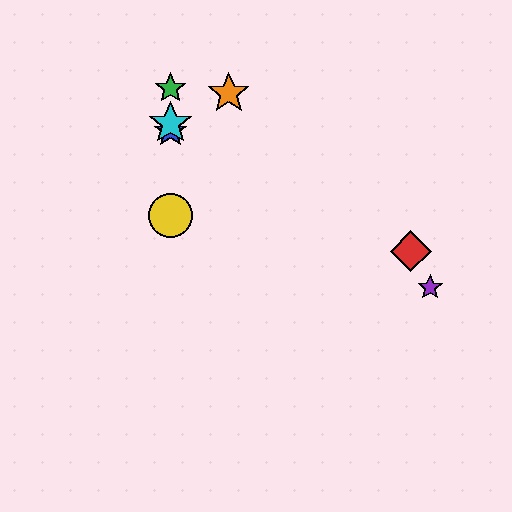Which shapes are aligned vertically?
The blue star, the green star, the yellow circle, the cyan star are aligned vertically.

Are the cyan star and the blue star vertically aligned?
Yes, both are at x≈170.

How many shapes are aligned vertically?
4 shapes (the blue star, the green star, the yellow circle, the cyan star) are aligned vertically.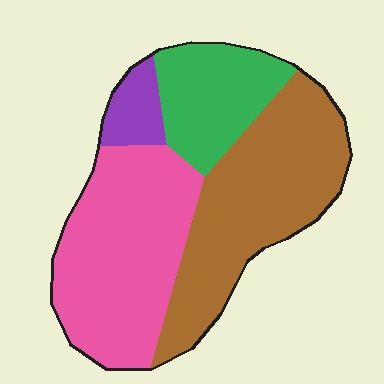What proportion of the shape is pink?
Pink covers roughly 40% of the shape.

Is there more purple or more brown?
Brown.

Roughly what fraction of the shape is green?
Green takes up about one sixth (1/6) of the shape.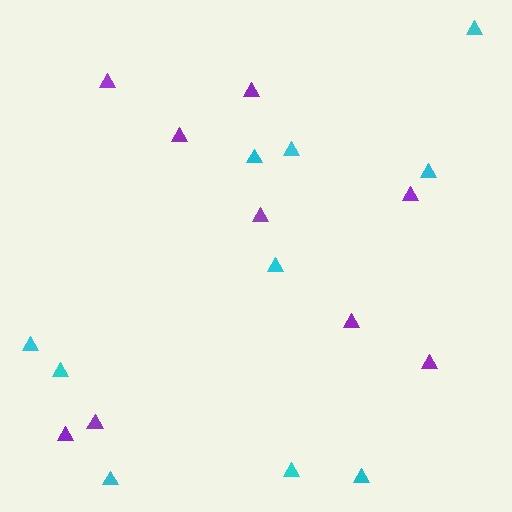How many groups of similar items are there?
There are 2 groups: one group of purple triangles (9) and one group of cyan triangles (10).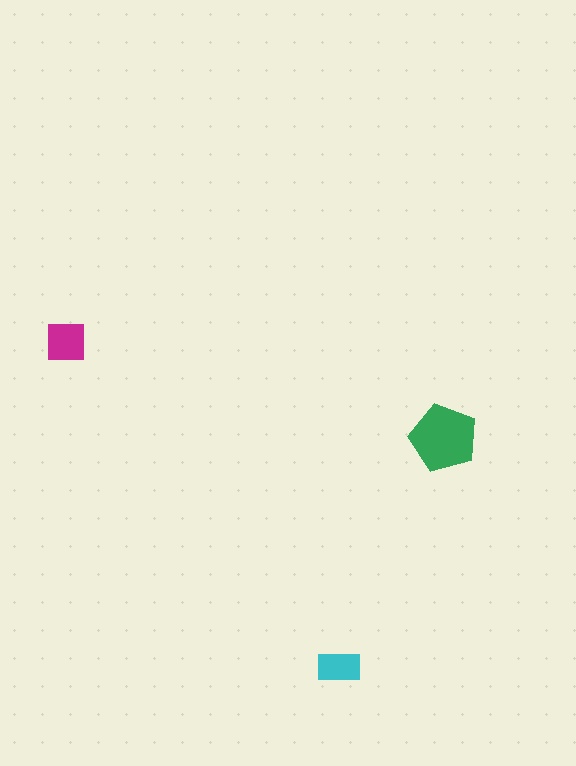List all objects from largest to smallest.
The green pentagon, the magenta square, the cyan rectangle.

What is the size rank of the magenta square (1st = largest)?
2nd.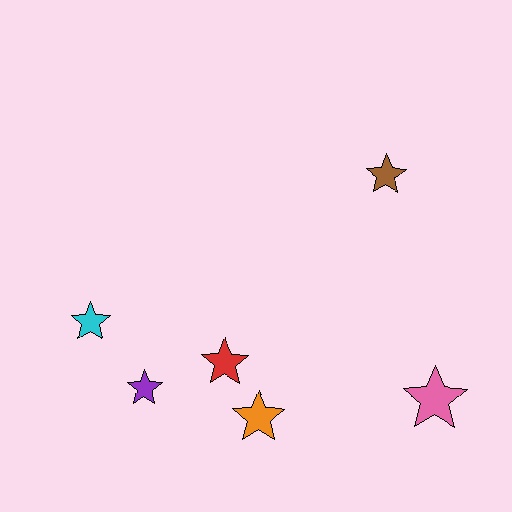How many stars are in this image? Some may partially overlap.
There are 6 stars.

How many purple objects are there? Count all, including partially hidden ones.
There is 1 purple object.